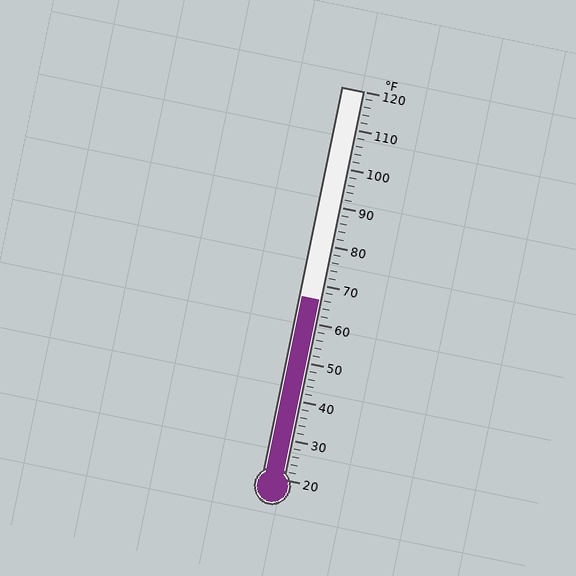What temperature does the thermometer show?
The thermometer shows approximately 66°F.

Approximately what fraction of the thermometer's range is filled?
The thermometer is filled to approximately 45% of its range.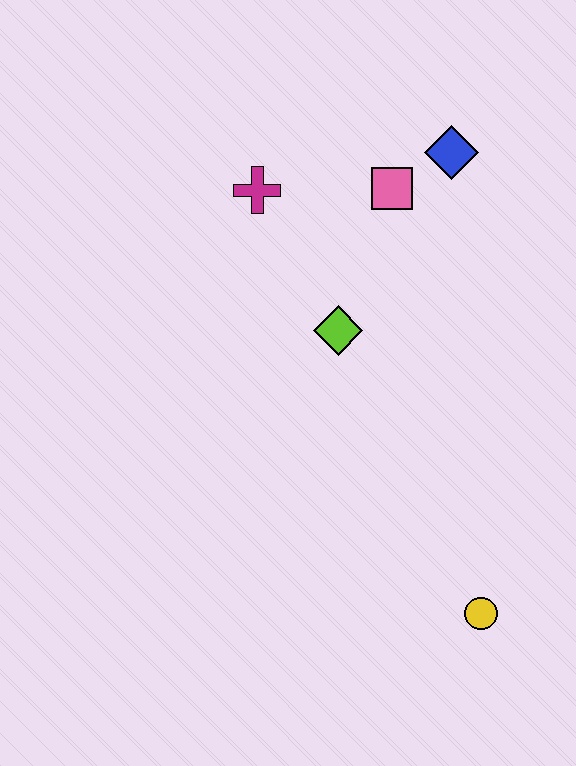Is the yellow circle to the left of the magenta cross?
No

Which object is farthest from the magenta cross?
The yellow circle is farthest from the magenta cross.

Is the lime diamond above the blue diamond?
No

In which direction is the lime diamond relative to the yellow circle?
The lime diamond is above the yellow circle.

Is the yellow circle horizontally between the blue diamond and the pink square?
No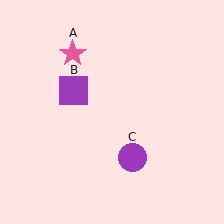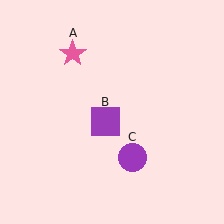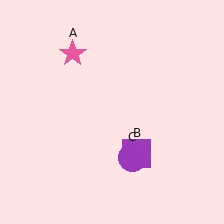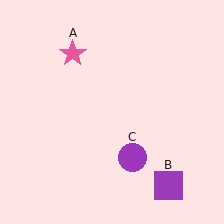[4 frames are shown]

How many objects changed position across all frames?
1 object changed position: purple square (object B).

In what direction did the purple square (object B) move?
The purple square (object B) moved down and to the right.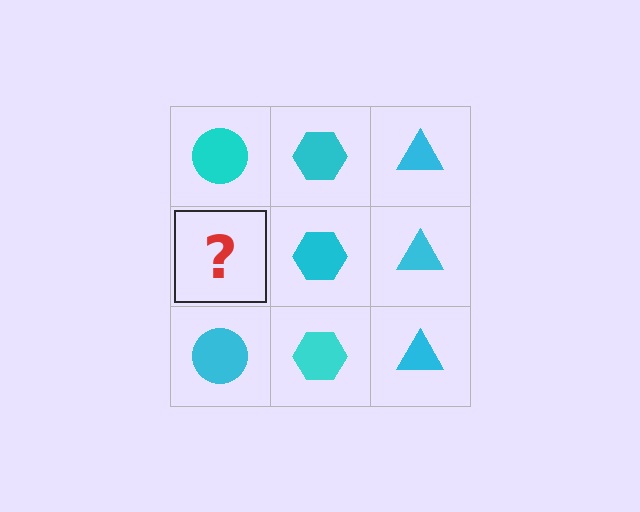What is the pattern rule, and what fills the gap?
The rule is that each column has a consistent shape. The gap should be filled with a cyan circle.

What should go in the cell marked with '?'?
The missing cell should contain a cyan circle.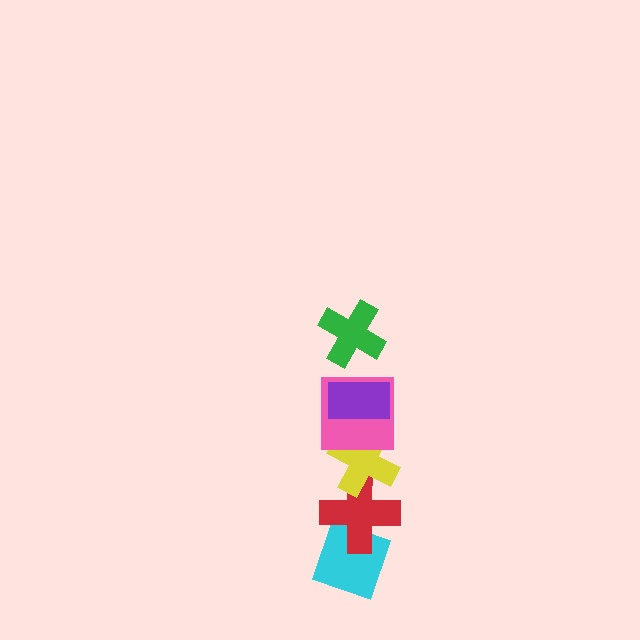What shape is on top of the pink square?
The purple rectangle is on top of the pink square.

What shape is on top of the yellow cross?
The pink square is on top of the yellow cross.